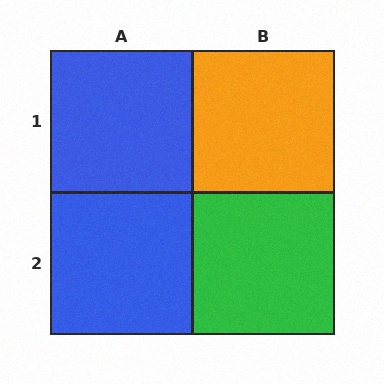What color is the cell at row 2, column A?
Blue.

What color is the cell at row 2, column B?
Green.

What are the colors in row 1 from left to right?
Blue, orange.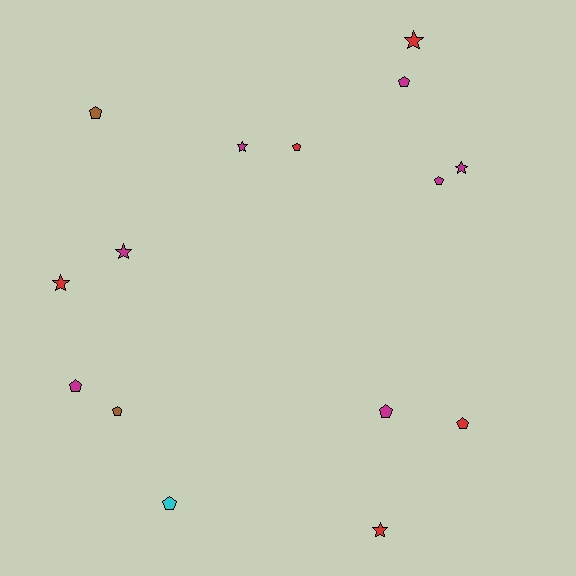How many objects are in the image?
There are 15 objects.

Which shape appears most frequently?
Pentagon, with 9 objects.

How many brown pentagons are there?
There are 2 brown pentagons.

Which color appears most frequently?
Magenta, with 7 objects.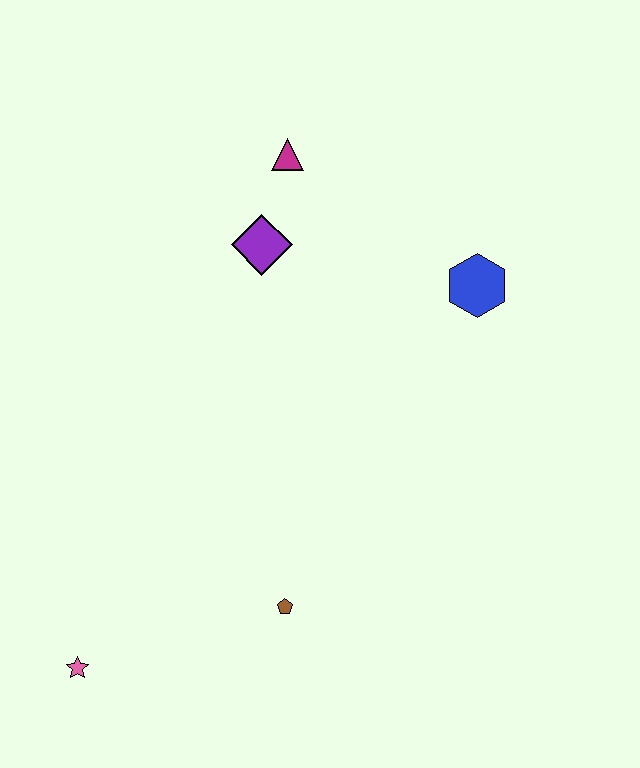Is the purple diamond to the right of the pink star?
Yes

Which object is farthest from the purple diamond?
The pink star is farthest from the purple diamond.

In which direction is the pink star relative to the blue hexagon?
The pink star is to the left of the blue hexagon.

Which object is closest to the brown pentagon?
The pink star is closest to the brown pentagon.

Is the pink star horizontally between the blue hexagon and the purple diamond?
No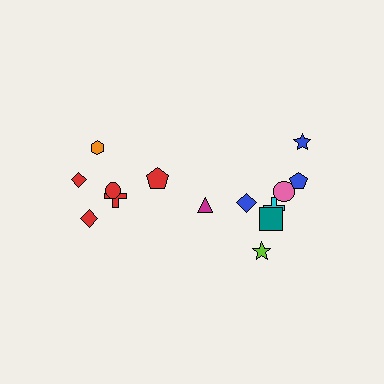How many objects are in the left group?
There are 6 objects.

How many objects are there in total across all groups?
There are 14 objects.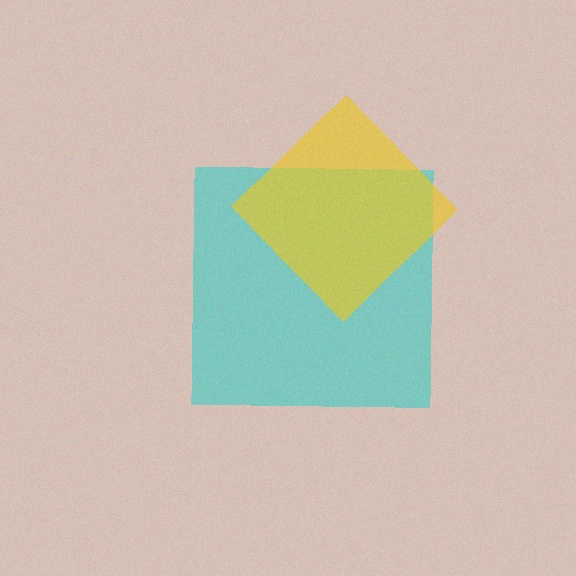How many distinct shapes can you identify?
There are 2 distinct shapes: a cyan square, a yellow diamond.